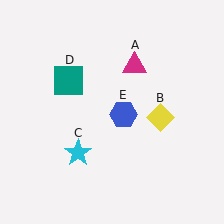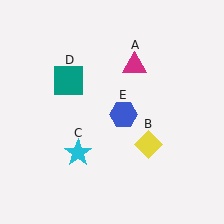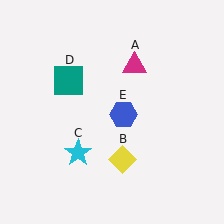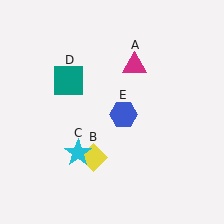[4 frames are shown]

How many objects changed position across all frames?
1 object changed position: yellow diamond (object B).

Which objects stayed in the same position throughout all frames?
Magenta triangle (object A) and cyan star (object C) and teal square (object D) and blue hexagon (object E) remained stationary.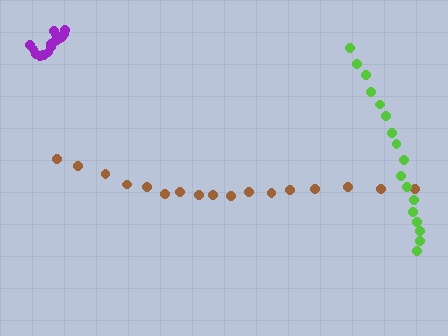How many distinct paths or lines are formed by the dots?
There are 3 distinct paths.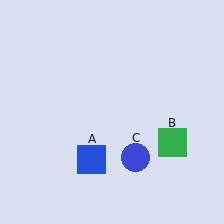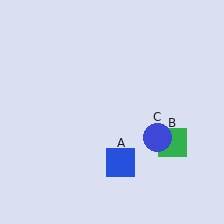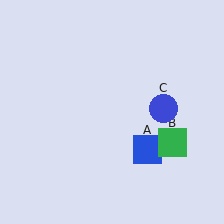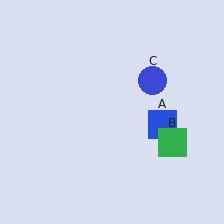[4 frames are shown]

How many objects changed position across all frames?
2 objects changed position: blue square (object A), blue circle (object C).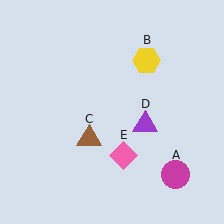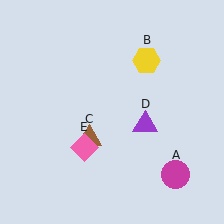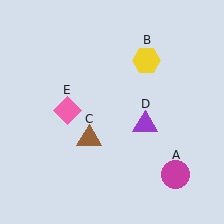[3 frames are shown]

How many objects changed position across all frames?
1 object changed position: pink diamond (object E).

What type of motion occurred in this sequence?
The pink diamond (object E) rotated clockwise around the center of the scene.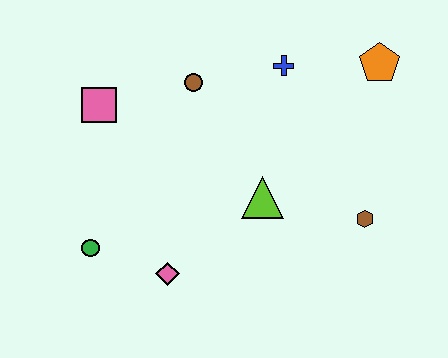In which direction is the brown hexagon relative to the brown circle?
The brown hexagon is to the right of the brown circle.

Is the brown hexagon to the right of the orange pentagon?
No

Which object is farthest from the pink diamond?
The orange pentagon is farthest from the pink diamond.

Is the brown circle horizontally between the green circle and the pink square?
No